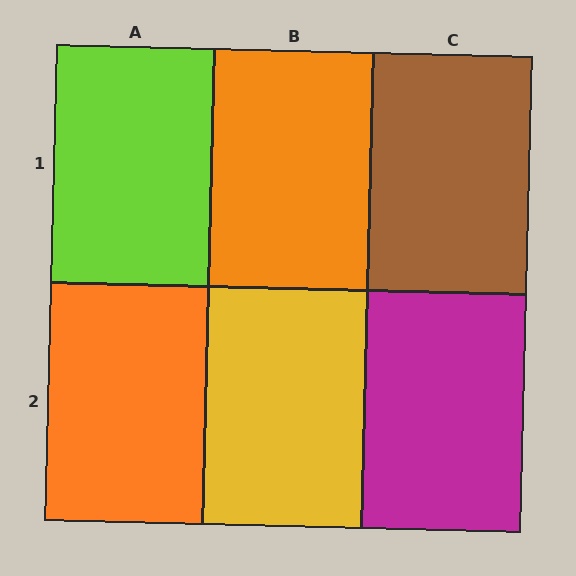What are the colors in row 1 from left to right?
Lime, orange, brown.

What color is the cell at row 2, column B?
Yellow.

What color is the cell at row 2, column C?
Magenta.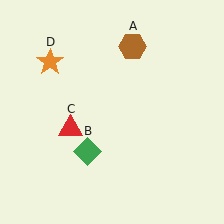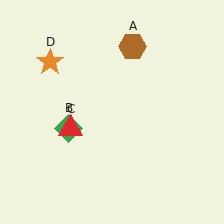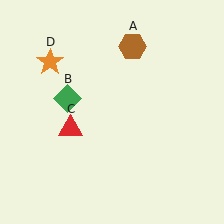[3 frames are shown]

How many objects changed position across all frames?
1 object changed position: green diamond (object B).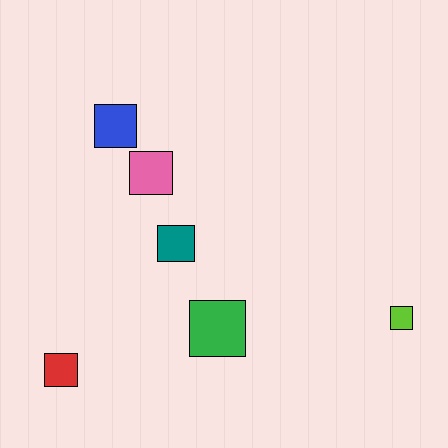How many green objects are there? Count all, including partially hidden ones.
There is 1 green object.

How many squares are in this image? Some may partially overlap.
There are 6 squares.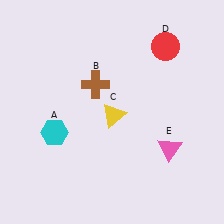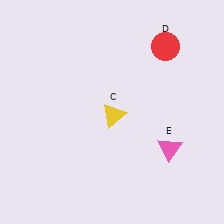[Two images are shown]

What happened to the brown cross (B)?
The brown cross (B) was removed in Image 2. It was in the top-left area of Image 1.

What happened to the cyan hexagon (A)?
The cyan hexagon (A) was removed in Image 2. It was in the bottom-left area of Image 1.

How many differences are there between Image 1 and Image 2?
There are 2 differences between the two images.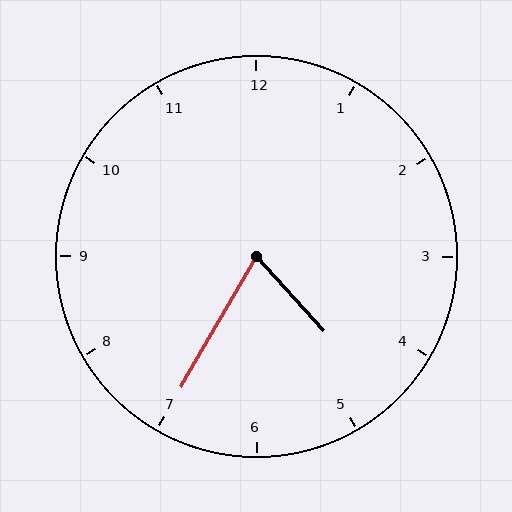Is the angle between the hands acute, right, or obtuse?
It is acute.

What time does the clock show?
4:35.